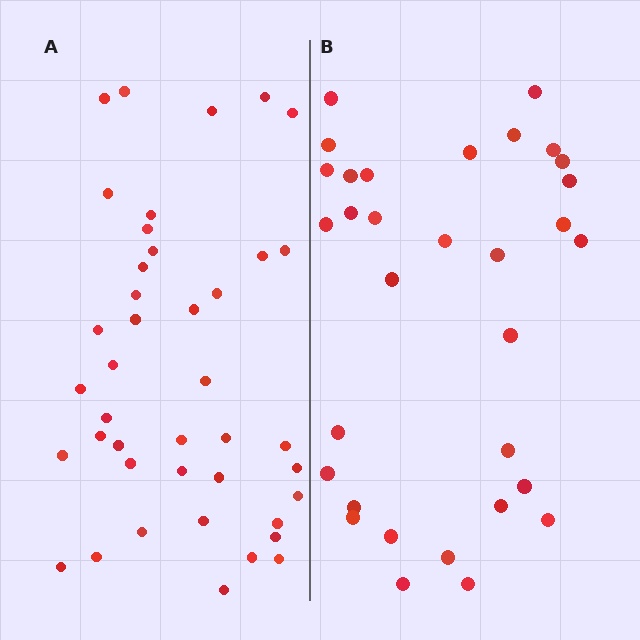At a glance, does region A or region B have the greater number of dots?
Region A (the left region) has more dots.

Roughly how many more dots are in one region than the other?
Region A has roughly 8 or so more dots than region B.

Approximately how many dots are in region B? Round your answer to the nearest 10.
About 30 dots. (The exact count is 32, which rounds to 30.)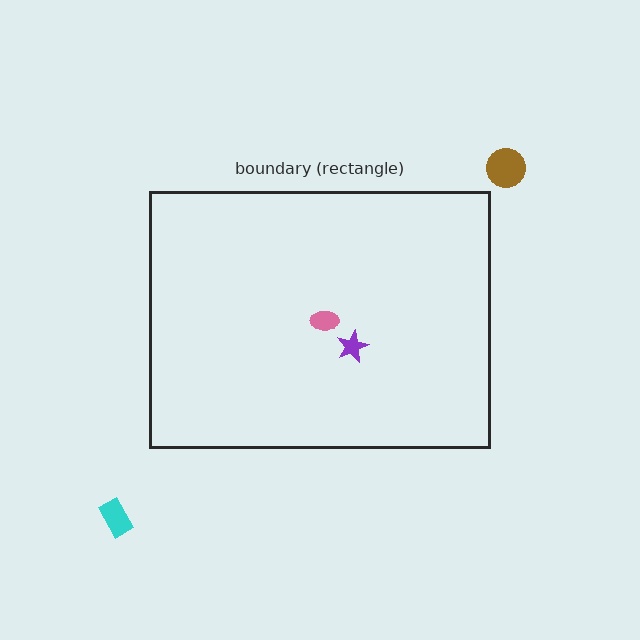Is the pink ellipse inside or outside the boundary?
Inside.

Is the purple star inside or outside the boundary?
Inside.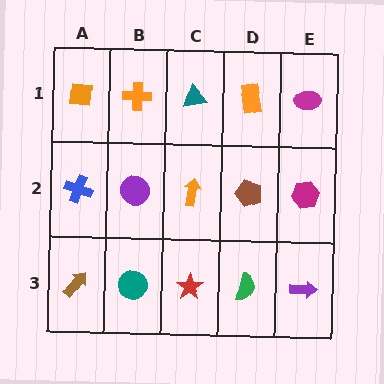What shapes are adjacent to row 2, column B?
An orange cross (row 1, column B), a teal circle (row 3, column B), a blue cross (row 2, column A), an orange arrow (row 2, column C).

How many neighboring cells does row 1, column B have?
3.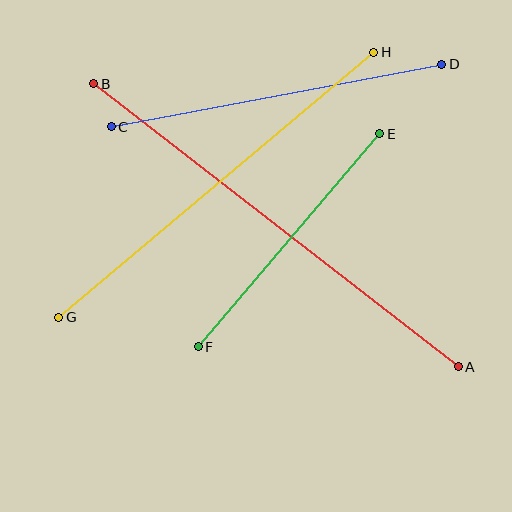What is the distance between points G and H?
The distance is approximately 412 pixels.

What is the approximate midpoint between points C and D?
The midpoint is at approximately (277, 96) pixels.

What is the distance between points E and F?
The distance is approximately 280 pixels.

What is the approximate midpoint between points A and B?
The midpoint is at approximately (276, 225) pixels.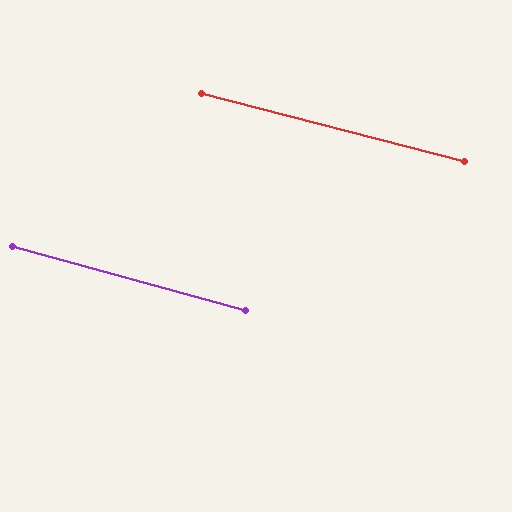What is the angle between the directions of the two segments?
Approximately 1 degree.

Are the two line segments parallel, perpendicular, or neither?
Parallel — their directions differ by only 1.0°.